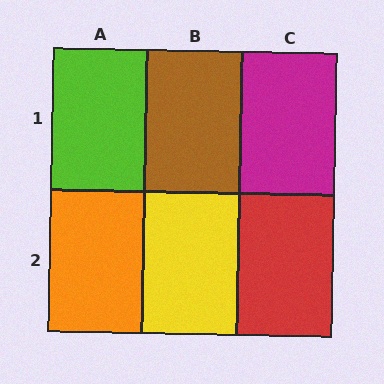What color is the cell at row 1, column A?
Lime.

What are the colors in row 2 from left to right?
Orange, yellow, red.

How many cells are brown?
1 cell is brown.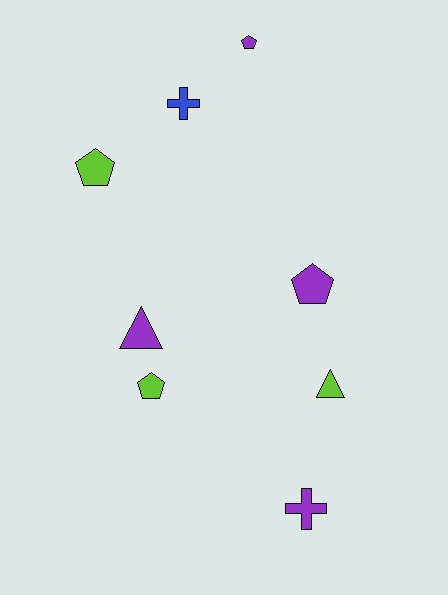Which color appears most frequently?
Purple, with 4 objects.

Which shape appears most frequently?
Pentagon, with 4 objects.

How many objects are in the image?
There are 8 objects.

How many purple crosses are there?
There is 1 purple cross.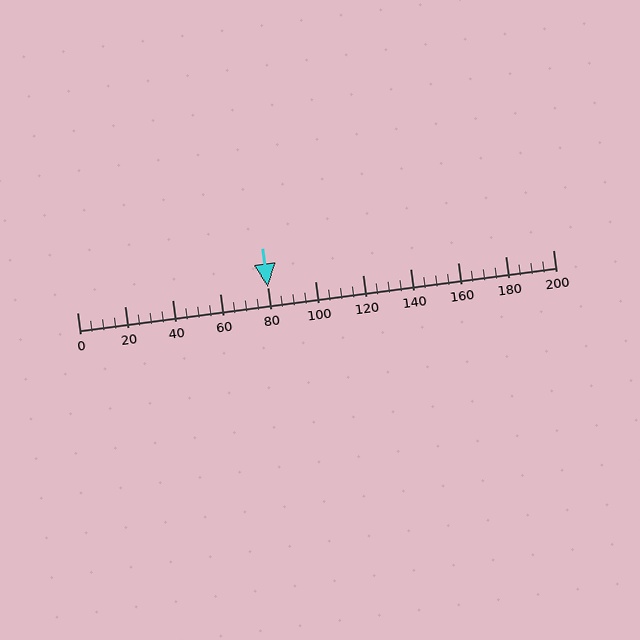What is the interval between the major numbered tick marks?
The major tick marks are spaced 20 units apart.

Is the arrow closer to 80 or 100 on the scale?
The arrow is closer to 80.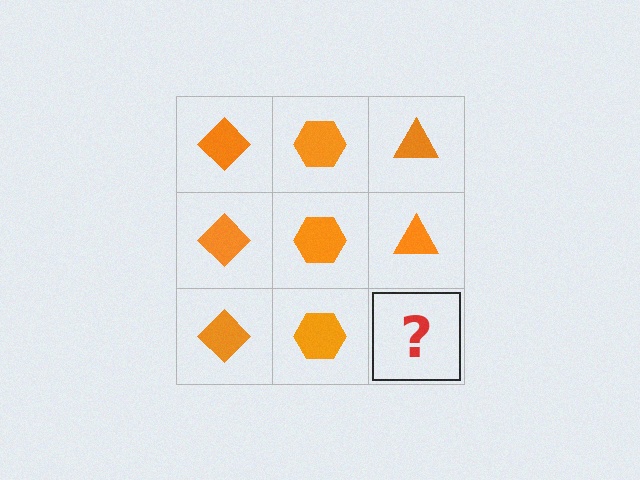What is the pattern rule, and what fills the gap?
The rule is that each column has a consistent shape. The gap should be filled with an orange triangle.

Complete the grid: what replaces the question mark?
The question mark should be replaced with an orange triangle.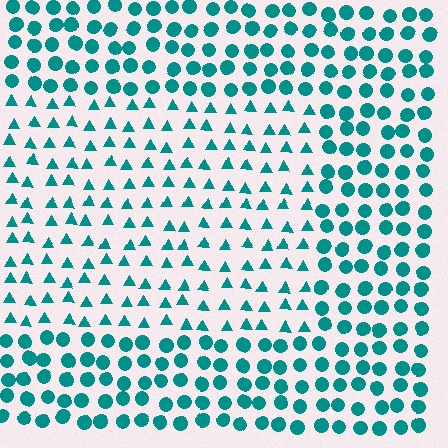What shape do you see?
I see a rectangle.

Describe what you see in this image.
The image is filled with small teal elements arranged in a uniform grid. A rectangle-shaped region contains triangles, while the surrounding area contains circles. The boundary is defined purely by the change in element shape.